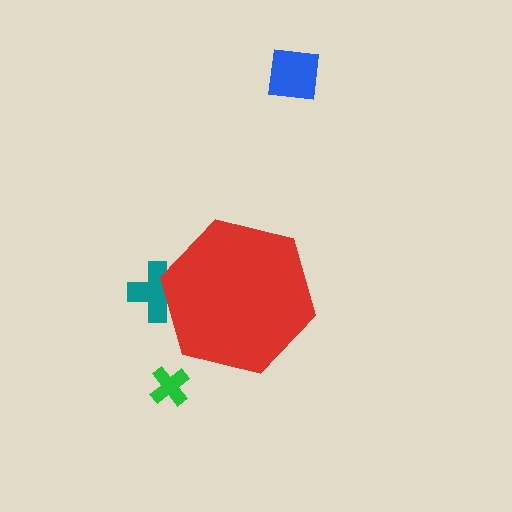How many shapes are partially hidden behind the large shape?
1 shape is partially hidden.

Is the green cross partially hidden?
No, the green cross is fully visible.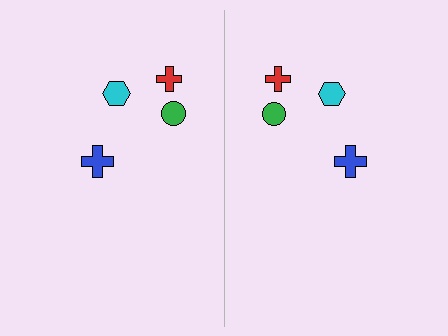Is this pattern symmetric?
Yes, this pattern has bilateral (reflection) symmetry.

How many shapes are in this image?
There are 8 shapes in this image.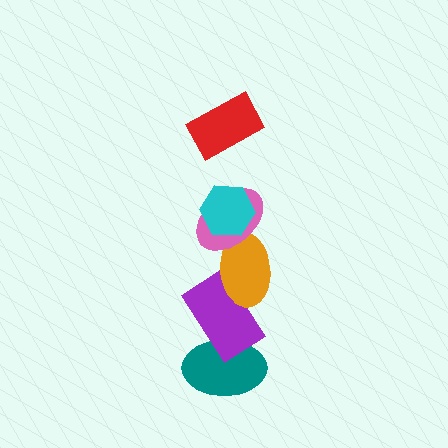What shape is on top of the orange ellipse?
The pink ellipse is on top of the orange ellipse.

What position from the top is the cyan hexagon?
The cyan hexagon is 2nd from the top.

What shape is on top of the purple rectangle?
The orange ellipse is on top of the purple rectangle.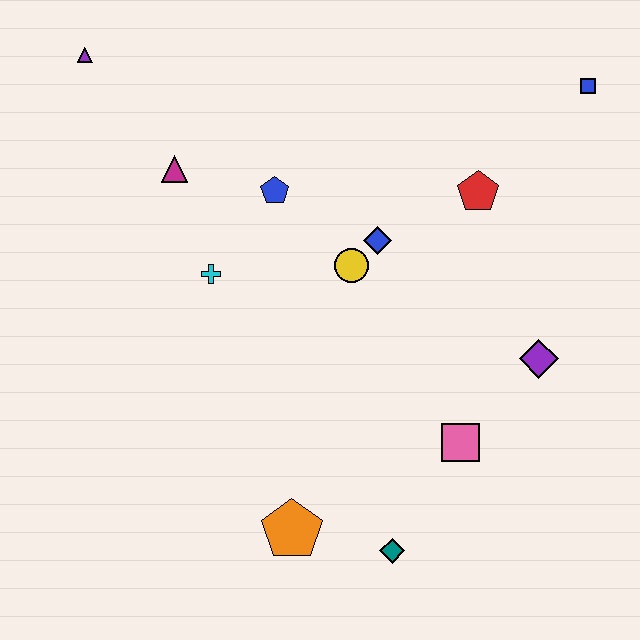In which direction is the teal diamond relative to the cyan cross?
The teal diamond is below the cyan cross.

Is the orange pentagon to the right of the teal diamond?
No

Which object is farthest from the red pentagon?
The purple triangle is farthest from the red pentagon.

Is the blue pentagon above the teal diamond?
Yes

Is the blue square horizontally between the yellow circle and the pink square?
No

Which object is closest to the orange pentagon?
The teal diamond is closest to the orange pentagon.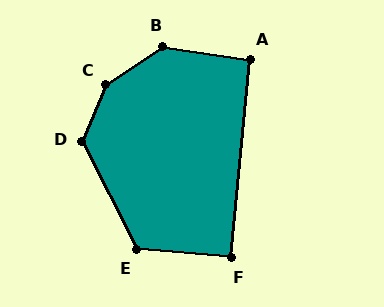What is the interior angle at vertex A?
Approximately 93 degrees (approximately right).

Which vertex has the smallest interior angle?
F, at approximately 91 degrees.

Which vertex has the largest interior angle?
C, at approximately 146 degrees.